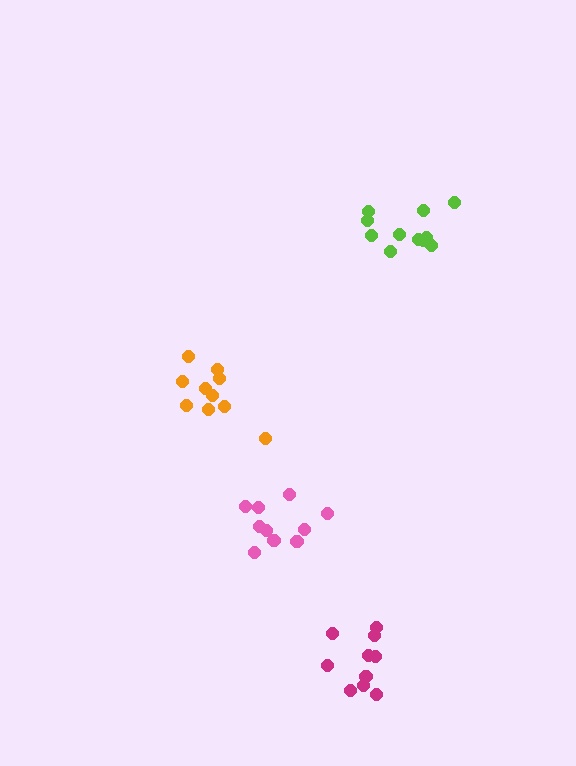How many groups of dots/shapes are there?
There are 4 groups.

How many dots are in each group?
Group 1: 10 dots, Group 2: 10 dots, Group 3: 11 dots, Group 4: 10 dots (41 total).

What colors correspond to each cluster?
The clusters are colored: orange, pink, lime, magenta.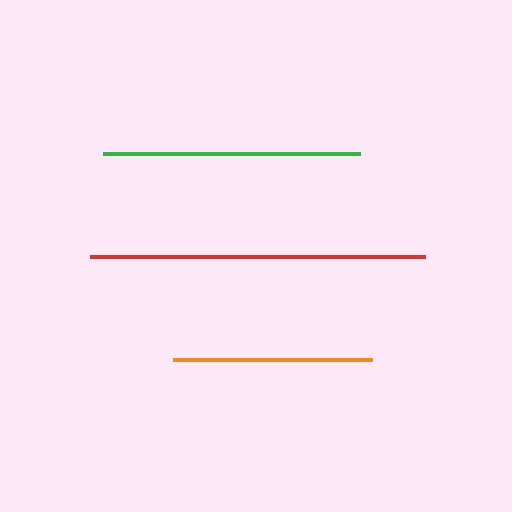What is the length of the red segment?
The red segment is approximately 335 pixels long.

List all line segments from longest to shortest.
From longest to shortest: red, green, orange.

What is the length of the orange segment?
The orange segment is approximately 199 pixels long.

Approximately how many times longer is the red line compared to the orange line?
The red line is approximately 1.7 times the length of the orange line.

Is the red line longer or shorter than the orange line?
The red line is longer than the orange line.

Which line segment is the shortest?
The orange line is the shortest at approximately 199 pixels.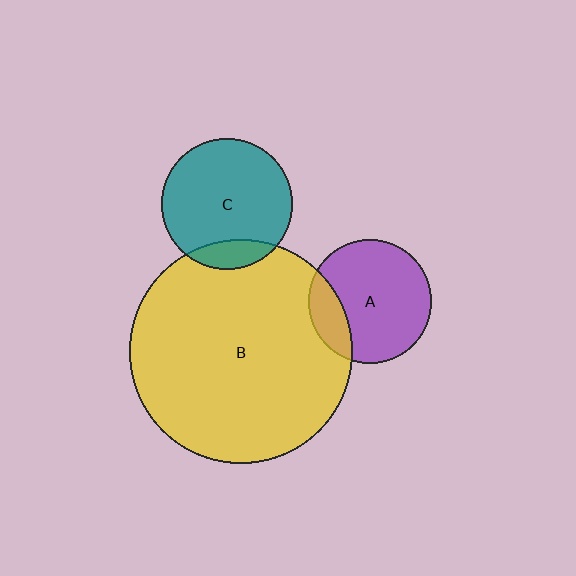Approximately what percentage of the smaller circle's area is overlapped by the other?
Approximately 20%.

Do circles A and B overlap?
Yes.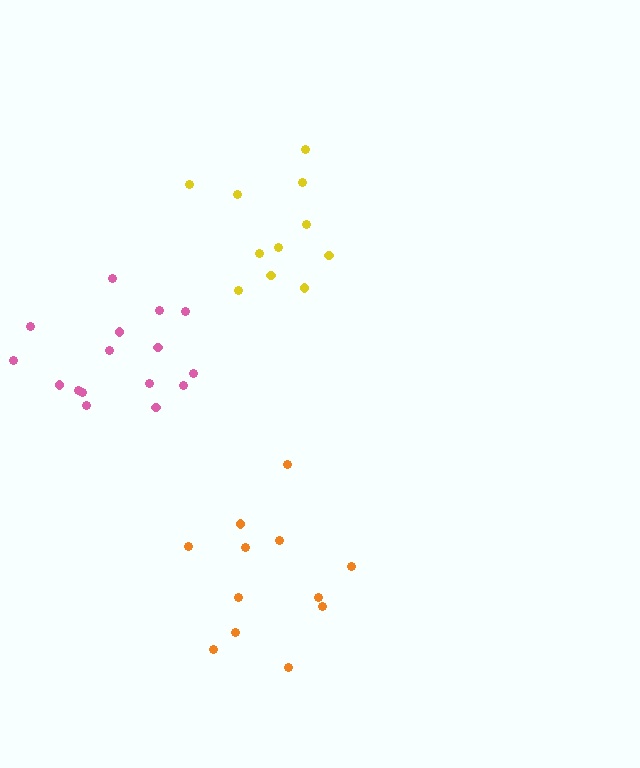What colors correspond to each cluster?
The clusters are colored: orange, pink, yellow.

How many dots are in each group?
Group 1: 12 dots, Group 2: 16 dots, Group 3: 11 dots (39 total).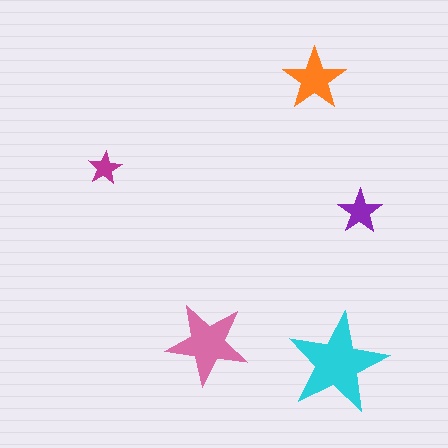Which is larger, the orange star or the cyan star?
The cyan one.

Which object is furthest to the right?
The purple star is rightmost.